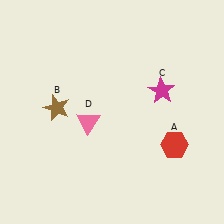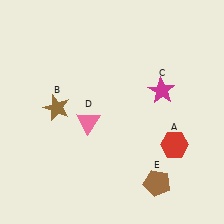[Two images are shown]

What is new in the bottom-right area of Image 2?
A brown pentagon (E) was added in the bottom-right area of Image 2.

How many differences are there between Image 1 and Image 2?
There is 1 difference between the two images.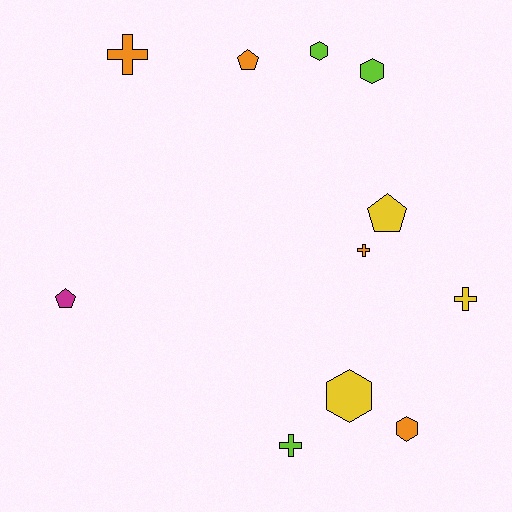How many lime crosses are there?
There is 1 lime cross.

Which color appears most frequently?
Orange, with 4 objects.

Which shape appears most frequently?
Hexagon, with 4 objects.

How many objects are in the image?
There are 11 objects.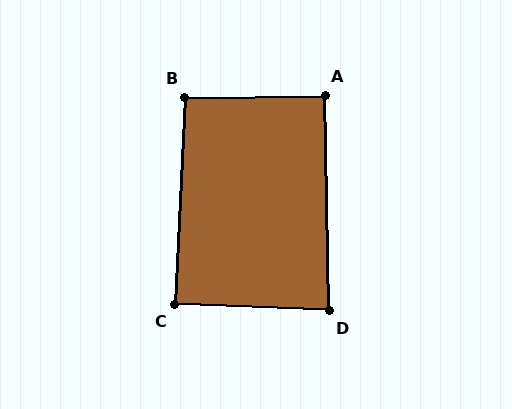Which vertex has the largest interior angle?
B, at approximately 93 degrees.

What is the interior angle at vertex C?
Approximately 89 degrees (approximately right).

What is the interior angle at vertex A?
Approximately 91 degrees (approximately right).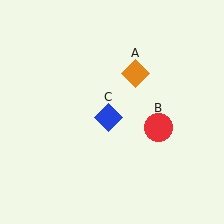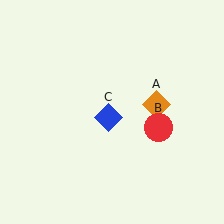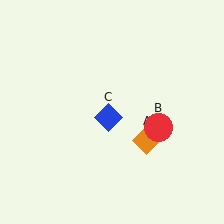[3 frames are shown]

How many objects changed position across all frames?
1 object changed position: orange diamond (object A).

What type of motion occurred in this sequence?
The orange diamond (object A) rotated clockwise around the center of the scene.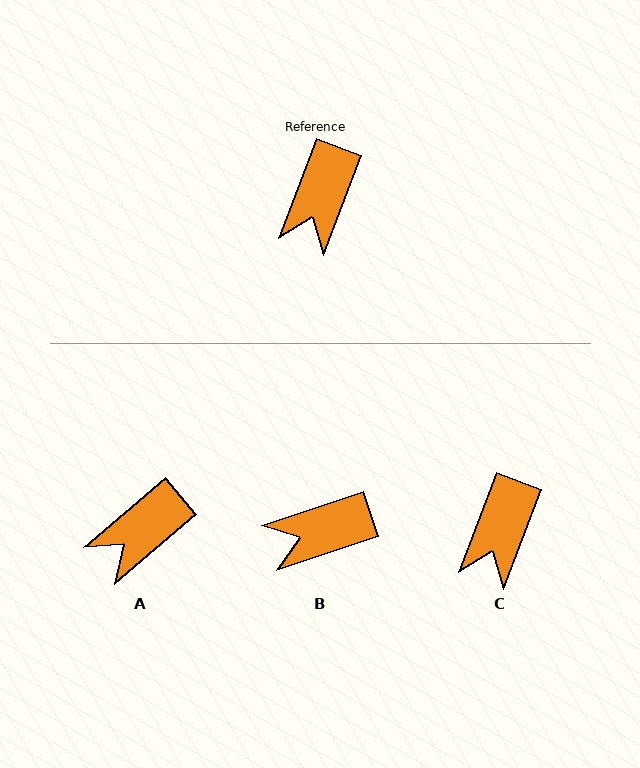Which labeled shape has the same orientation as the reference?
C.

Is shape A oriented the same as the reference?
No, it is off by about 30 degrees.